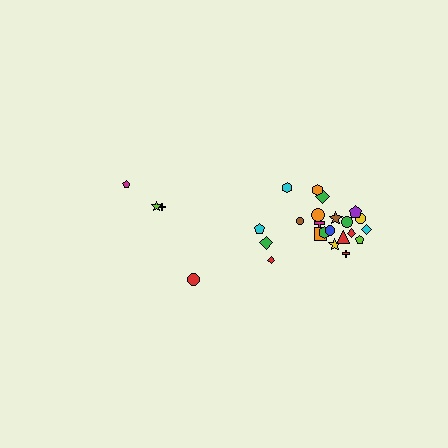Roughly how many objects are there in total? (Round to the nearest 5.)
Roughly 25 objects in total.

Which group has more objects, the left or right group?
The right group.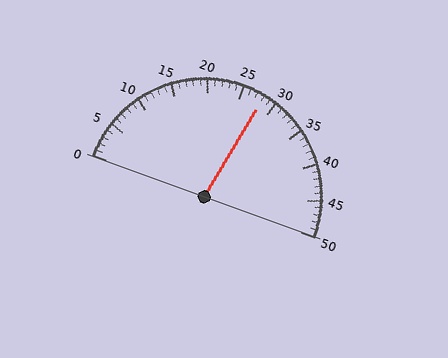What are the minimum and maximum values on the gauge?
The gauge ranges from 0 to 50.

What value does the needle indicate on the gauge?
The needle indicates approximately 28.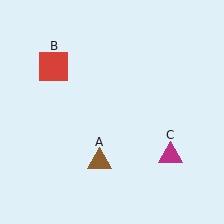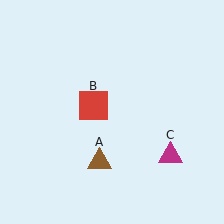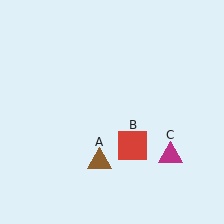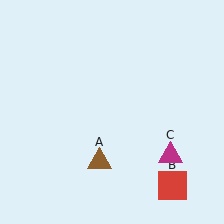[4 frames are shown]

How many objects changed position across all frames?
1 object changed position: red square (object B).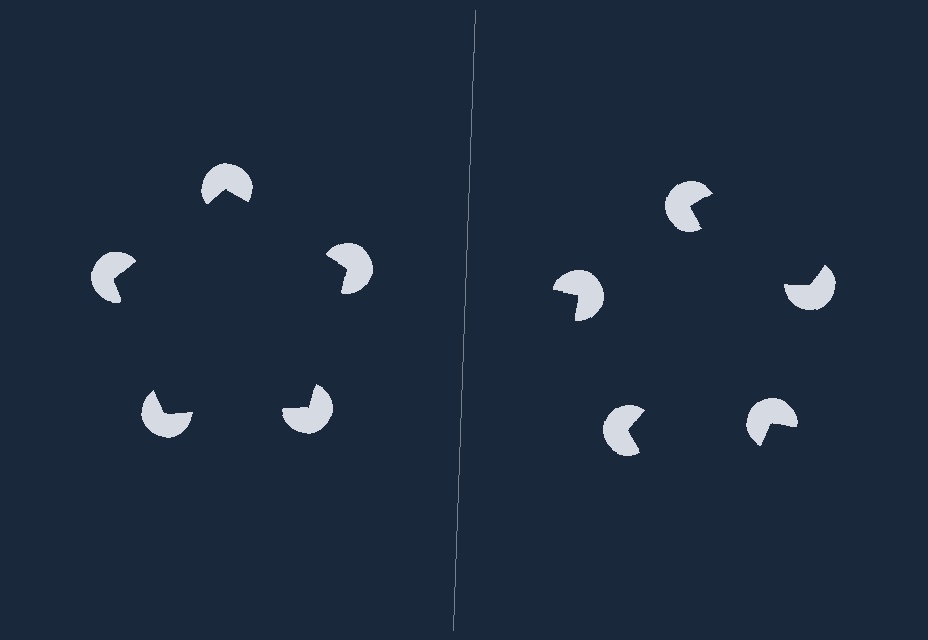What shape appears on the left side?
An illusory pentagon.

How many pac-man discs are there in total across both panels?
10 — 5 on each side.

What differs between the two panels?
The pac-man discs are positioned identically on both sides; only the wedge orientations differ. On the left they align to a pentagon; on the right they are misaligned.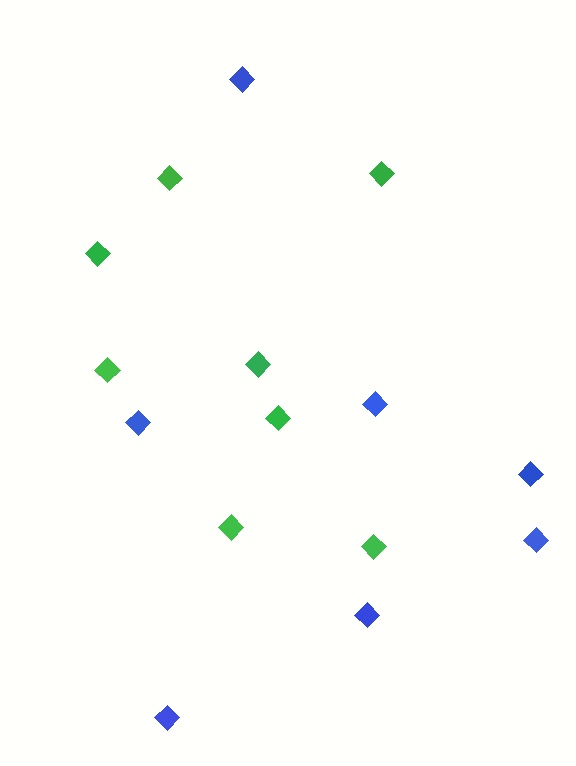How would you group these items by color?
There are 2 groups: one group of green diamonds (8) and one group of blue diamonds (7).